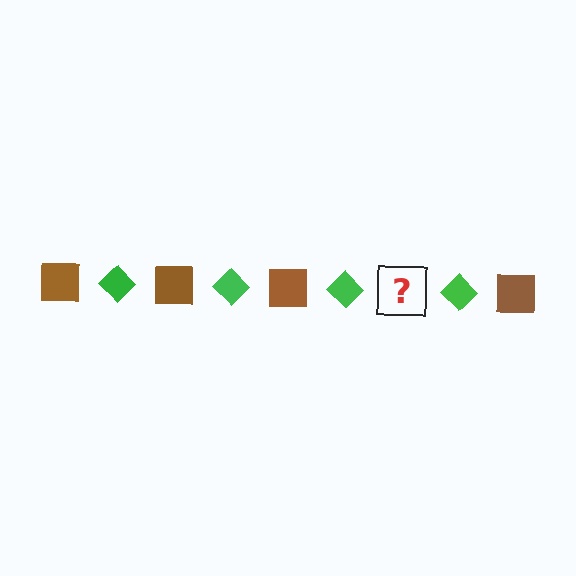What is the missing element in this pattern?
The missing element is a brown square.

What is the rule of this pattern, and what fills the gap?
The rule is that the pattern alternates between brown square and green diamond. The gap should be filled with a brown square.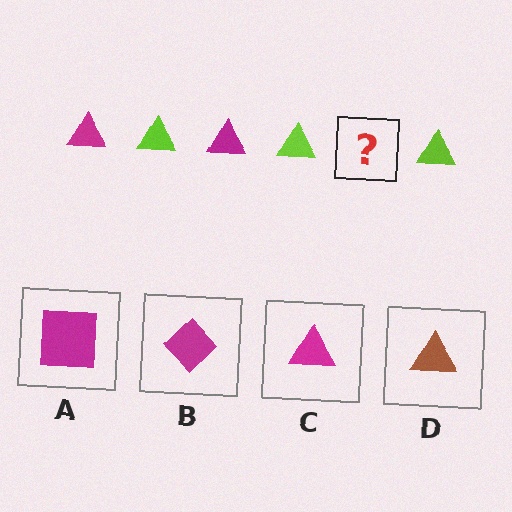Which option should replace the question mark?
Option C.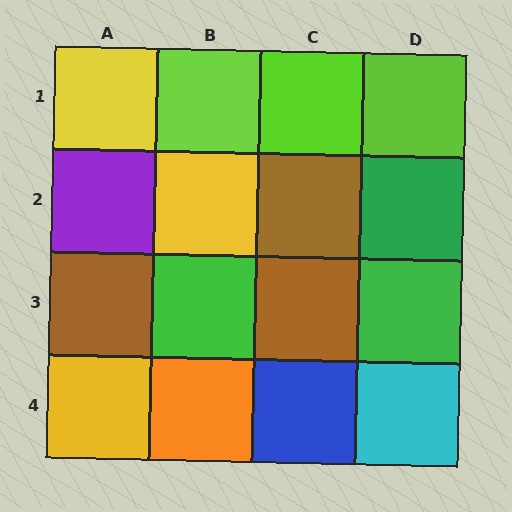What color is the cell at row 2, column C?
Brown.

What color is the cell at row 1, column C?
Lime.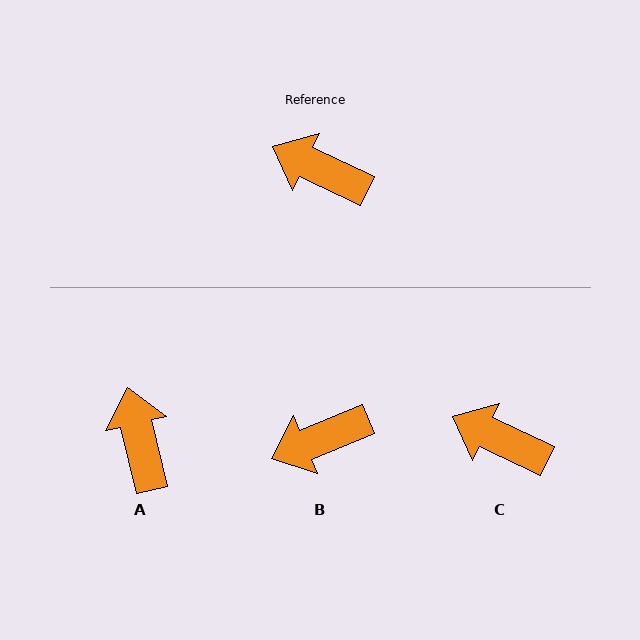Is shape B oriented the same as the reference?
No, it is off by about 48 degrees.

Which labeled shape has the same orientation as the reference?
C.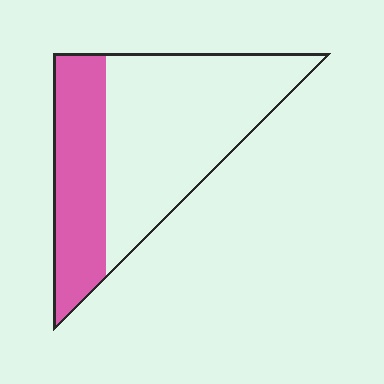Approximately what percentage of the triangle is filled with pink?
Approximately 35%.